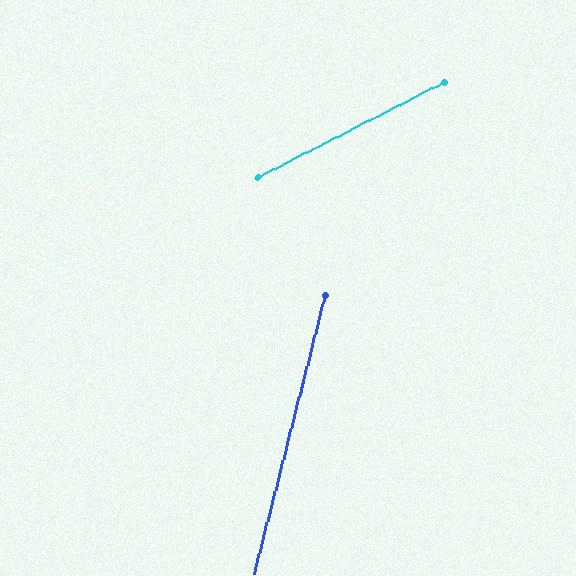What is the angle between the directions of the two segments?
Approximately 49 degrees.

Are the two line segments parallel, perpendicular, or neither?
Neither parallel nor perpendicular — they differ by about 49°.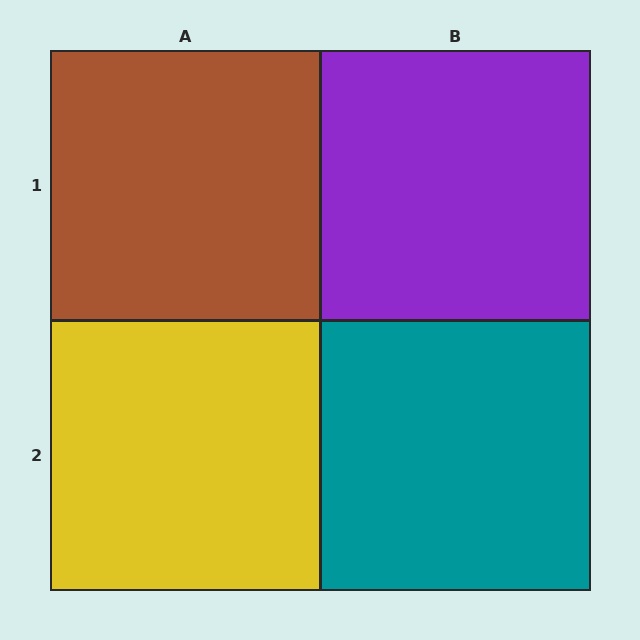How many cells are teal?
1 cell is teal.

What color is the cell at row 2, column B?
Teal.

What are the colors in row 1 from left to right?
Brown, purple.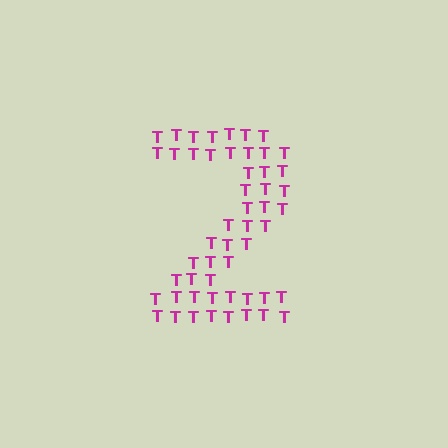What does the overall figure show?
The overall figure shows the digit 2.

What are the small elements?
The small elements are letter T's.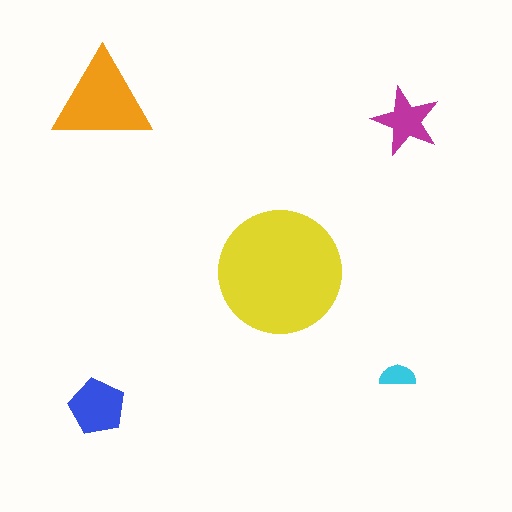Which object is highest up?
The orange triangle is topmost.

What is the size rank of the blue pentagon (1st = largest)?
3rd.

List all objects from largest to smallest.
The yellow circle, the orange triangle, the blue pentagon, the magenta star, the cyan semicircle.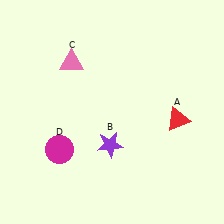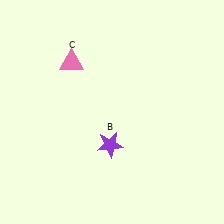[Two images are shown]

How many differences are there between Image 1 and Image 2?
There are 2 differences between the two images.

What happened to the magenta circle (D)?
The magenta circle (D) was removed in Image 2. It was in the bottom-left area of Image 1.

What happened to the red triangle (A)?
The red triangle (A) was removed in Image 2. It was in the bottom-right area of Image 1.